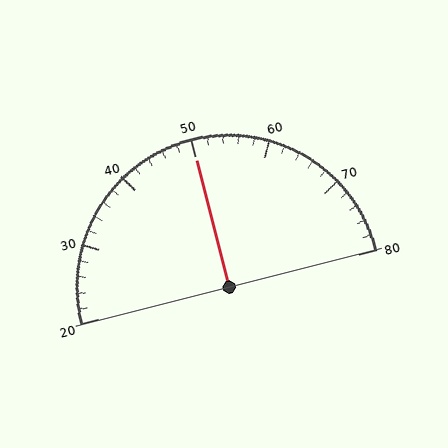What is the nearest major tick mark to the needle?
The nearest major tick mark is 50.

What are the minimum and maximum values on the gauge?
The gauge ranges from 20 to 80.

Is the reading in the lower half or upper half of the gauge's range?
The reading is in the upper half of the range (20 to 80).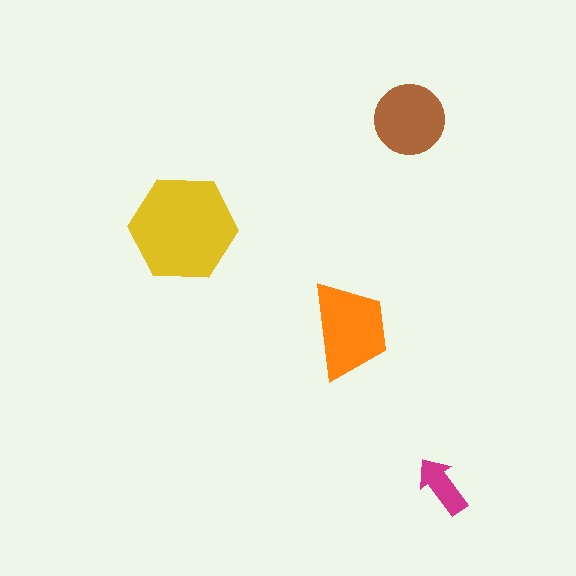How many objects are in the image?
There are 4 objects in the image.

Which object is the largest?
The yellow hexagon.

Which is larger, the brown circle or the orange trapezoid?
The orange trapezoid.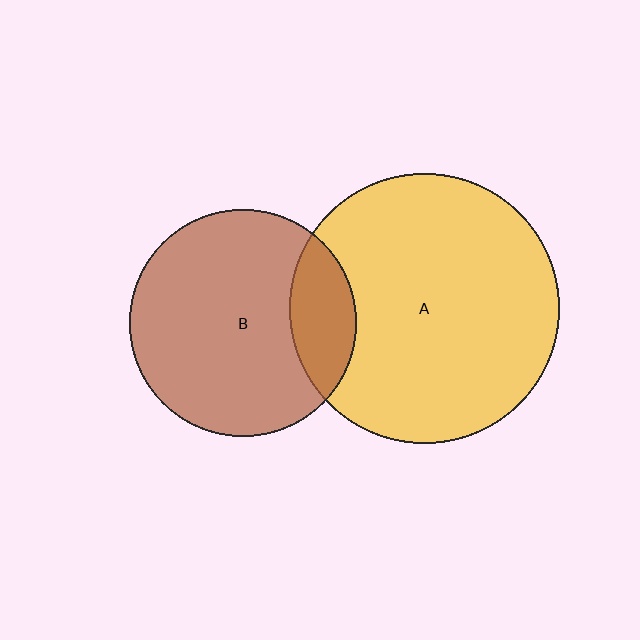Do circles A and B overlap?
Yes.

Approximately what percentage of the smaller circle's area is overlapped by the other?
Approximately 20%.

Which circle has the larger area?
Circle A (yellow).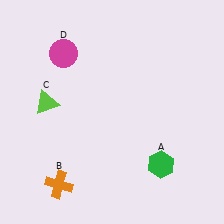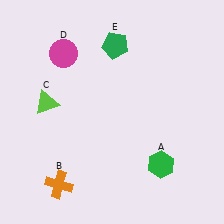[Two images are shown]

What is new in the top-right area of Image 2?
A green pentagon (E) was added in the top-right area of Image 2.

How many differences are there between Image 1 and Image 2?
There is 1 difference between the two images.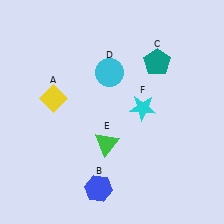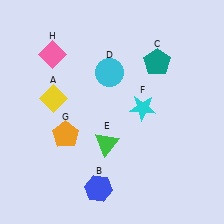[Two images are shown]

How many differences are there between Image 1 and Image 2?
There are 2 differences between the two images.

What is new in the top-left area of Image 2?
A pink diamond (H) was added in the top-left area of Image 2.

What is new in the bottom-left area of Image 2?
An orange pentagon (G) was added in the bottom-left area of Image 2.